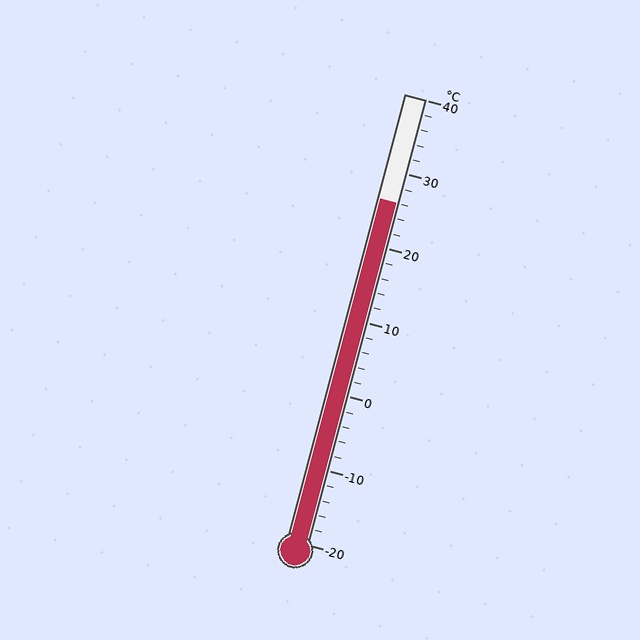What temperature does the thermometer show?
The thermometer shows approximately 26°C.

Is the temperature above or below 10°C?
The temperature is above 10°C.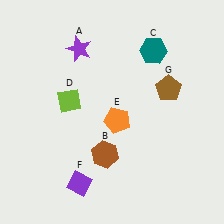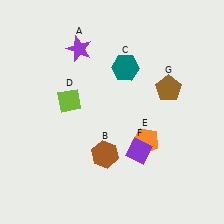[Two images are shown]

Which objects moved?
The objects that moved are: the teal hexagon (C), the orange pentagon (E), the purple diamond (F).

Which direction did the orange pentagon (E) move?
The orange pentagon (E) moved right.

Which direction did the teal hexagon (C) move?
The teal hexagon (C) moved left.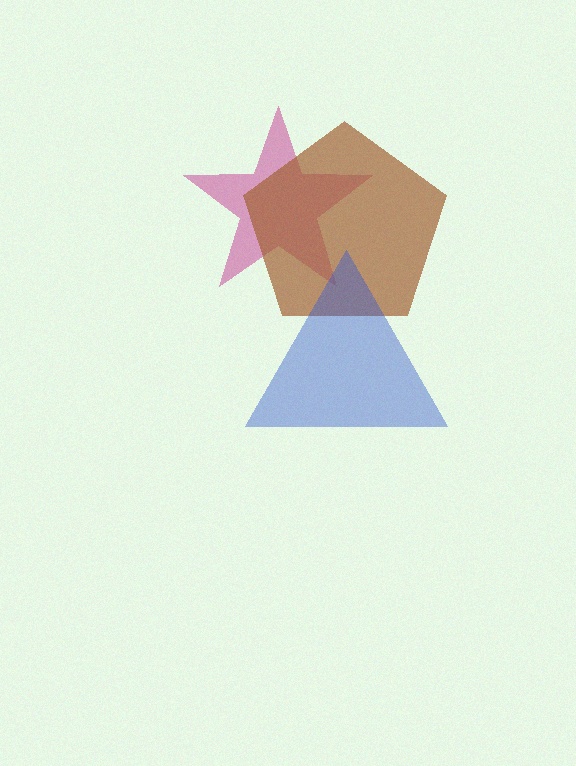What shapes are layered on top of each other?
The layered shapes are: a magenta star, a brown pentagon, a blue triangle.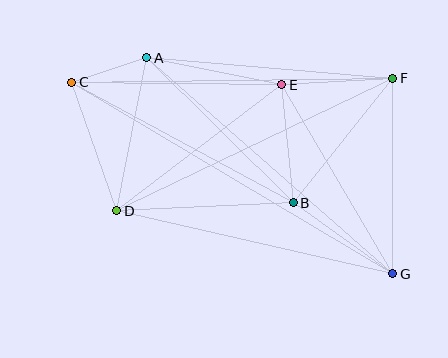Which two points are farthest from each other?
Points C and G are farthest from each other.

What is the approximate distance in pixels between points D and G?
The distance between D and G is approximately 283 pixels.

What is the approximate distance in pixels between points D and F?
The distance between D and F is approximately 306 pixels.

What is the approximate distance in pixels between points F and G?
The distance between F and G is approximately 195 pixels.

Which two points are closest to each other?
Points A and C are closest to each other.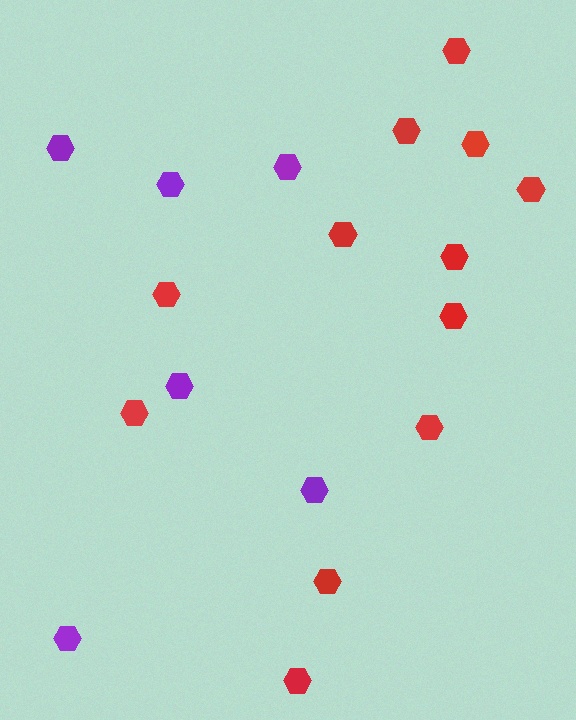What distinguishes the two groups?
There are 2 groups: one group of red hexagons (12) and one group of purple hexagons (6).